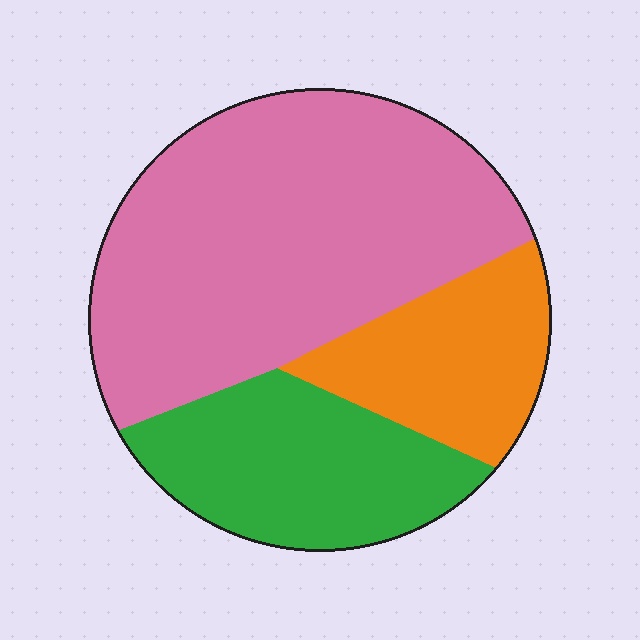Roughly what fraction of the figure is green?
Green covers about 25% of the figure.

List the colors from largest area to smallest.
From largest to smallest: pink, green, orange.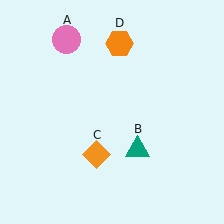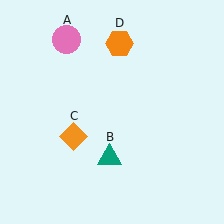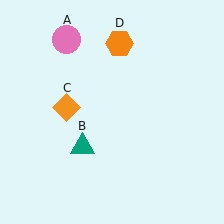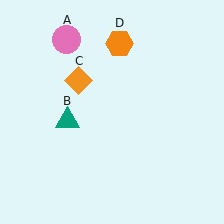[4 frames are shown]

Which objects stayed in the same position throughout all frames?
Pink circle (object A) and orange hexagon (object D) remained stationary.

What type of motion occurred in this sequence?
The teal triangle (object B), orange diamond (object C) rotated clockwise around the center of the scene.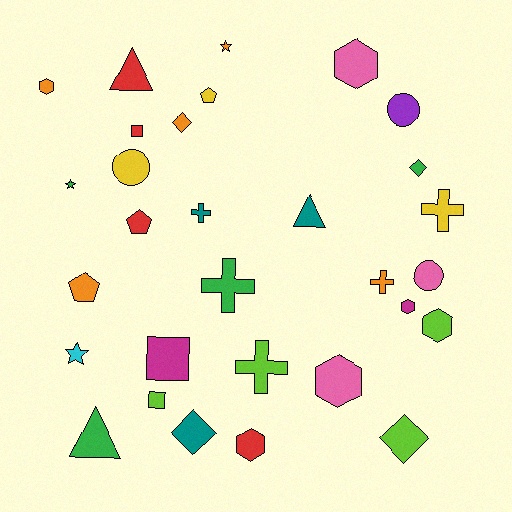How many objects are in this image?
There are 30 objects.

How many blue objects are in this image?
There are no blue objects.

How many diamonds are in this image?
There are 4 diamonds.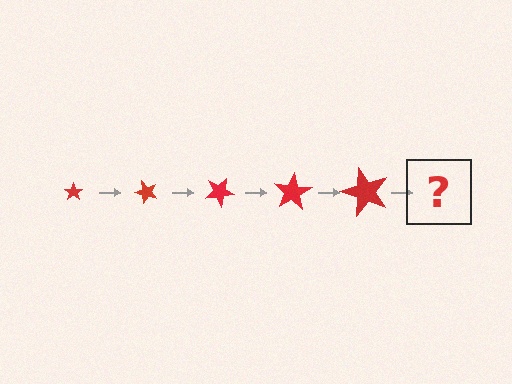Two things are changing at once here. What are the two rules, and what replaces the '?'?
The two rules are that the star grows larger each step and it rotates 50 degrees each step. The '?' should be a star, larger than the previous one and rotated 250 degrees from the start.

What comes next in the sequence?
The next element should be a star, larger than the previous one and rotated 250 degrees from the start.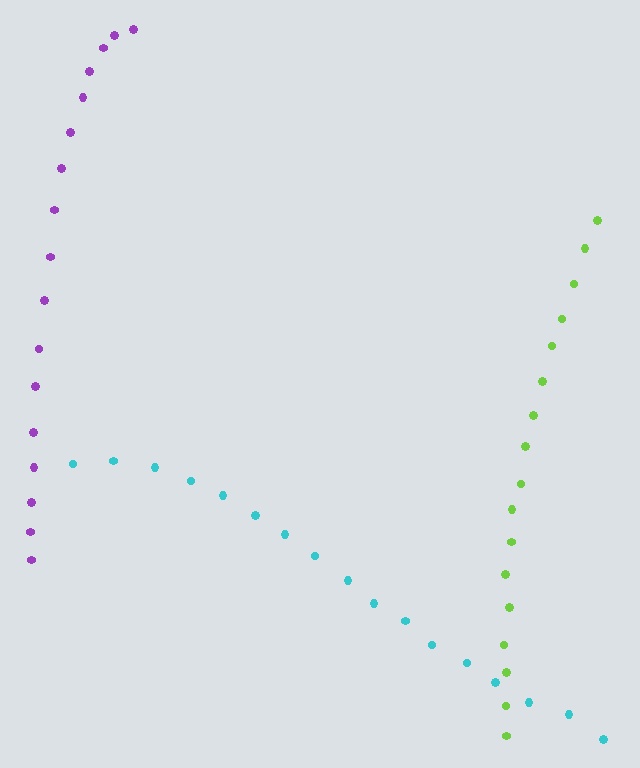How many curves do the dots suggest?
There are 3 distinct paths.